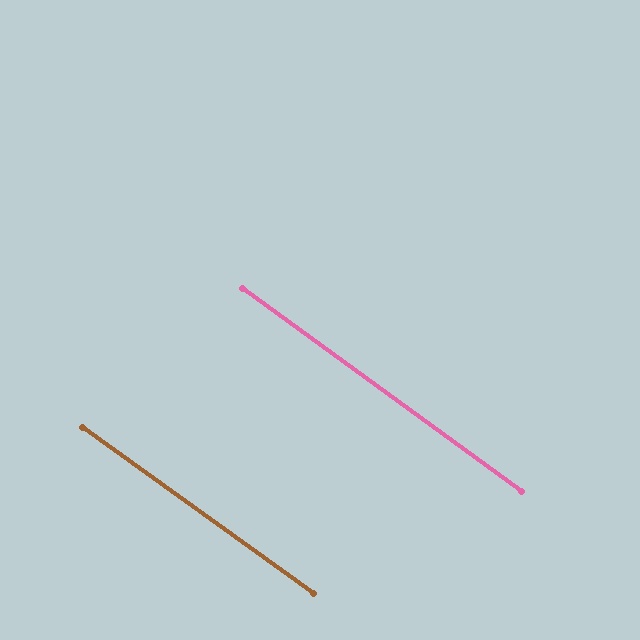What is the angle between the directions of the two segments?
Approximately 0 degrees.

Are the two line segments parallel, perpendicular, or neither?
Parallel — their directions differ by only 0.5°.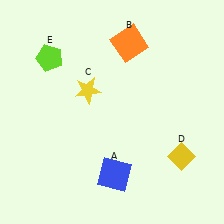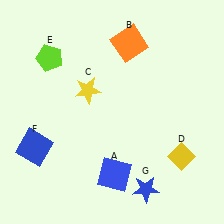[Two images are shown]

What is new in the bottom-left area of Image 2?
A blue square (F) was added in the bottom-left area of Image 2.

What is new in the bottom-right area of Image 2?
A blue star (G) was added in the bottom-right area of Image 2.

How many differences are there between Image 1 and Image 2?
There are 2 differences between the two images.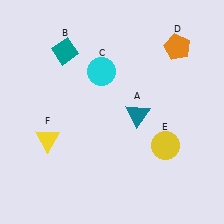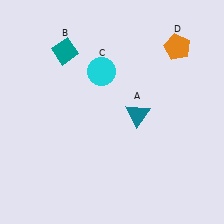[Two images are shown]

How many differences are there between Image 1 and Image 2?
There are 2 differences between the two images.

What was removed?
The yellow triangle (F), the yellow circle (E) were removed in Image 2.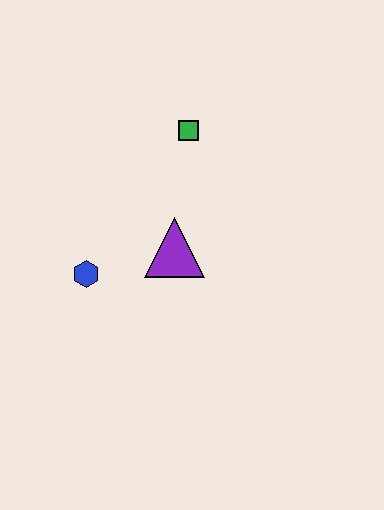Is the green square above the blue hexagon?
Yes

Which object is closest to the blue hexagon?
The purple triangle is closest to the blue hexagon.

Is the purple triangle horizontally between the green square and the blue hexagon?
Yes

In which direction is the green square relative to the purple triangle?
The green square is above the purple triangle.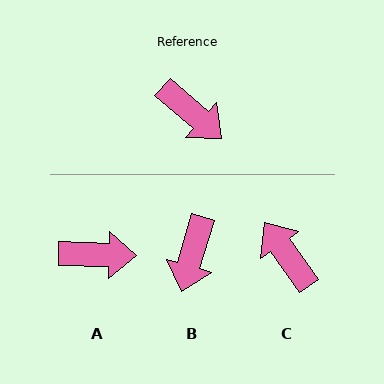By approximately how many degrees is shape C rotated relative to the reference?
Approximately 167 degrees counter-clockwise.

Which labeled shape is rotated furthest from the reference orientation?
C, about 167 degrees away.